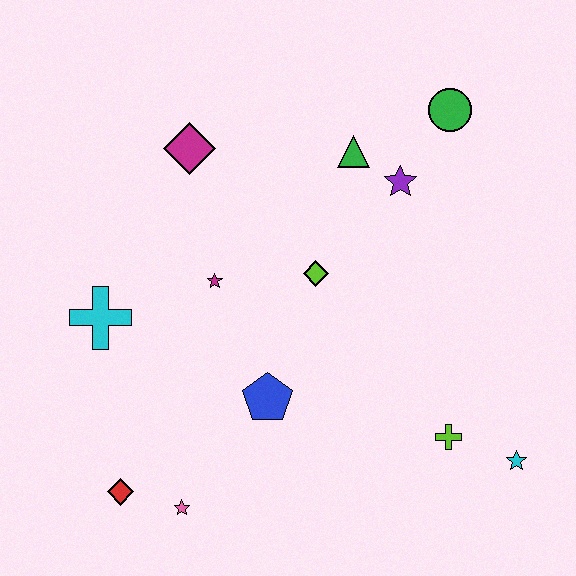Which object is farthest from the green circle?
The red diamond is farthest from the green circle.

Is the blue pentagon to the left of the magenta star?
No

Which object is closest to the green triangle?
The purple star is closest to the green triangle.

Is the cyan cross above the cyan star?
Yes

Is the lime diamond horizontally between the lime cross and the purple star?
No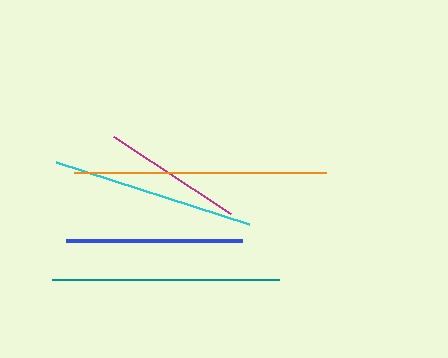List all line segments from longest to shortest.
From longest to shortest: orange, teal, cyan, blue, magenta.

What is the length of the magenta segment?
The magenta segment is approximately 140 pixels long.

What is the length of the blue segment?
The blue segment is approximately 176 pixels long.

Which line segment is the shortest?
The magenta line is the shortest at approximately 140 pixels.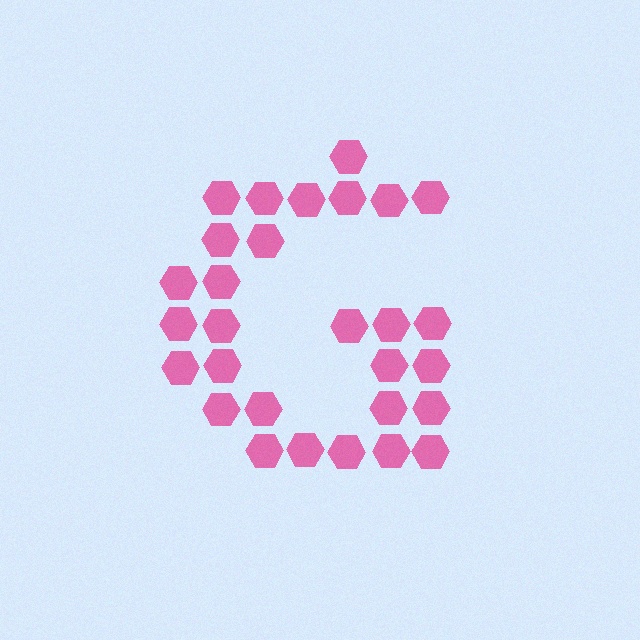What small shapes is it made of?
It is made of small hexagons.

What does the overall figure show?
The overall figure shows the letter G.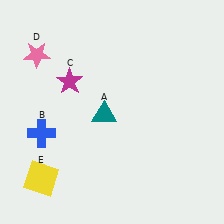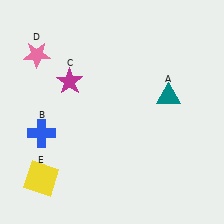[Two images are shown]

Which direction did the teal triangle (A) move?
The teal triangle (A) moved right.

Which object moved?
The teal triangle (A) moved right.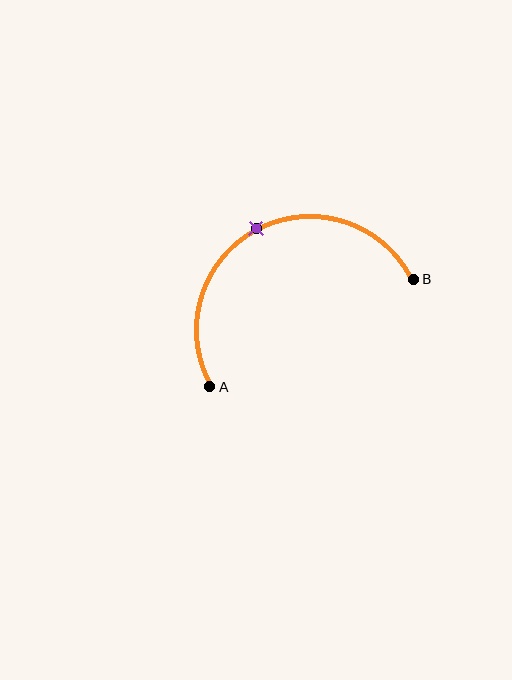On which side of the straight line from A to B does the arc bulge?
The arc bulges above the straight line connecting A and B.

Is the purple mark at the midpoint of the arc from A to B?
Yes. The purple mark lies on the arc at equal arc-length from both A and B — it is the arc midpoint.